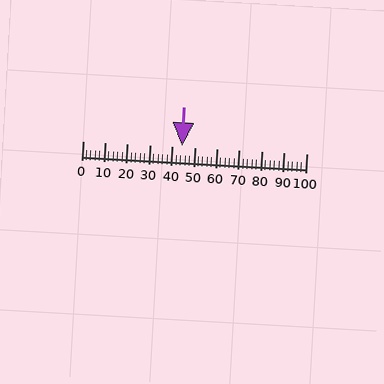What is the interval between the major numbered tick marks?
The major tick marks are spaced 10 units apart.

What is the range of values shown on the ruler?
The ruler shows values from 0 to 100.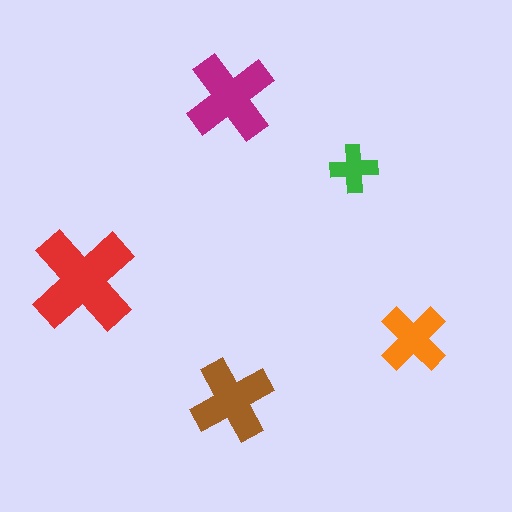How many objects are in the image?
There are 5 objects in the image.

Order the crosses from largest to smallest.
the red one, the magenta one, the brown one, the orange one, the green one.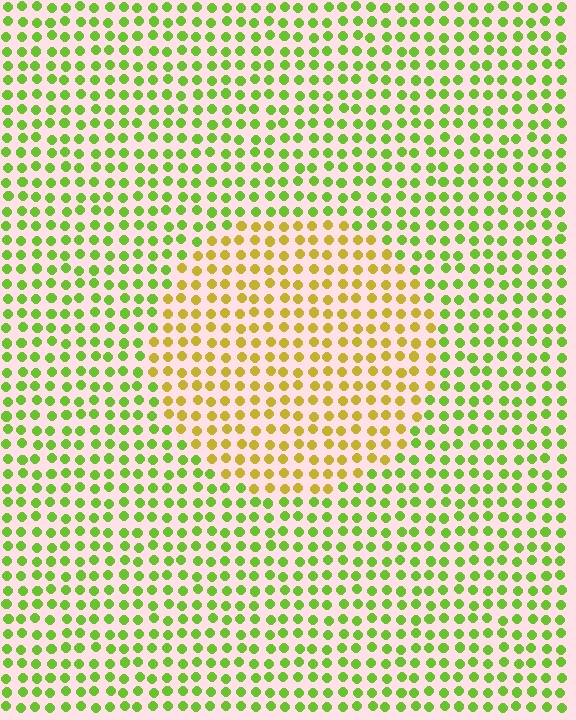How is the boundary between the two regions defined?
The boundary is defined purely by a slight shift in hue (about 43 degrees). Spacing, size, and orientation are identical on both sides.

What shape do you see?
I see a circle.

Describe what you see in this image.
The image is filled with small lime elements in a uniform arrangement. A circle-shaped region is visible where the elements are tinted to a slightly different hue, forming a subtle color boundary.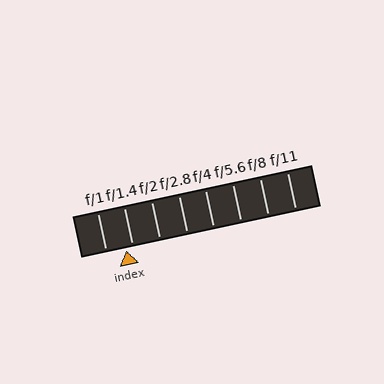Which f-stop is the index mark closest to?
The index mark is closest to f/1.4.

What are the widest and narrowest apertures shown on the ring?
The widest aperture shown is f/1 and the narrowest is f/11.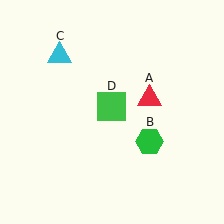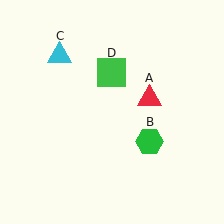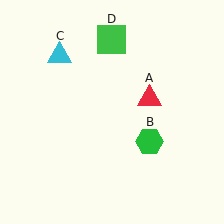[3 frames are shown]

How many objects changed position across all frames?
1 object changed position: green square (object D).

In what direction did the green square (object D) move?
The green square (object D) moved up.